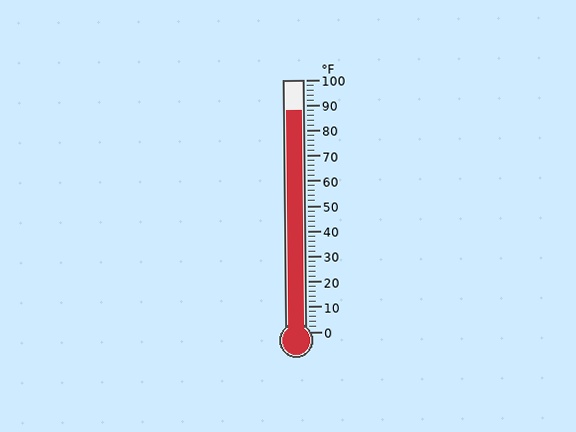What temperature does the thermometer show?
The thermometer shows approximately 88°F.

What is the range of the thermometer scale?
The thermometer scale ranges from 0°F to 100°F.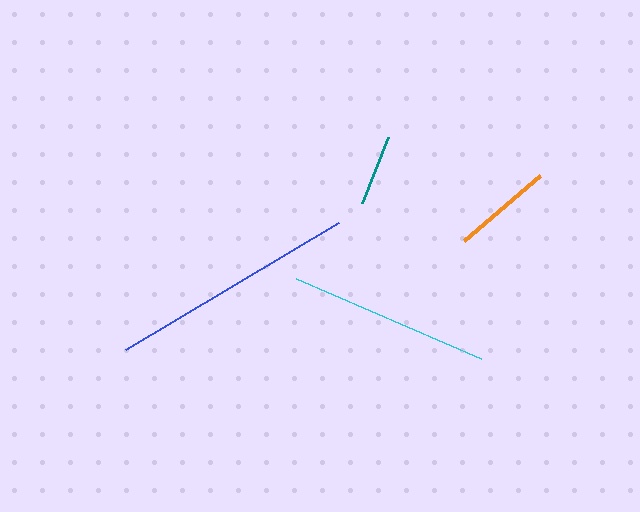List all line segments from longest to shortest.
From longest to shortest: blue, cyan, orange, teal.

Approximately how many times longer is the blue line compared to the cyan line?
The blue line is approximately 1.2 times the length of the cyan line.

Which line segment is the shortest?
The teal line is the shortest at approximately 71 pixels.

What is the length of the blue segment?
The blue segment is approximately 247 pixels long.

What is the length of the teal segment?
The teal segment is approximately 71 pixels long.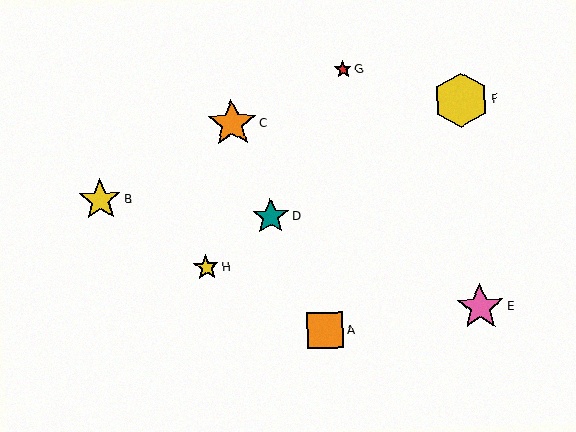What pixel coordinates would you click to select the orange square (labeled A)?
Click at (325, 331) to select the orange square A.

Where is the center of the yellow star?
The center of the yellow star is at (206, 267).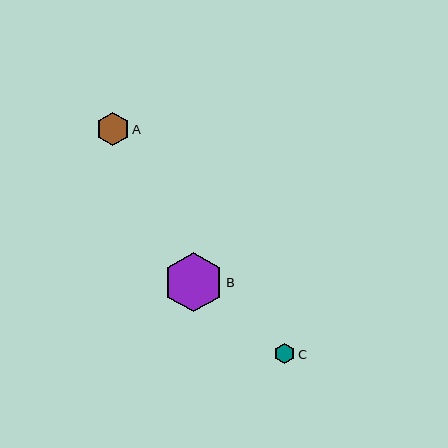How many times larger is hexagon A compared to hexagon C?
Hexagon A is approximately 1.6 times the size of hexagon C.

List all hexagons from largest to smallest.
From largest to smallest: B, A, C.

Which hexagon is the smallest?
Hexagon C is the smallest with a size of approximately 20 pixels.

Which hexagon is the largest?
Hexagon B is the largest with a size of approximately 59 pixels.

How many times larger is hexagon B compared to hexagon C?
Hexagon B is approximately 2.9 times the size of hexagon C.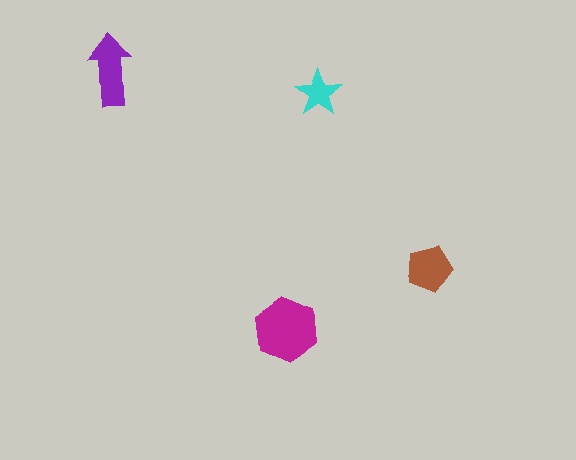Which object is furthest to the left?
The purple arrow is leftmost.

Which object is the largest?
The magenta hexagon.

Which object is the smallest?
The cyan star.